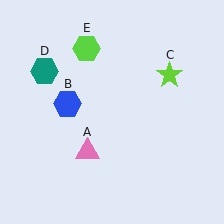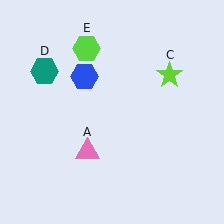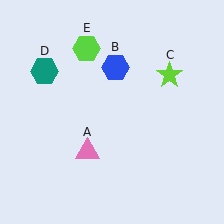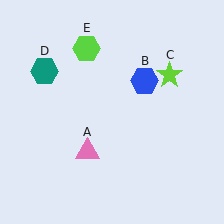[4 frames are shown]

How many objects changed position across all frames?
1 object changed position: blue hexagon (object B).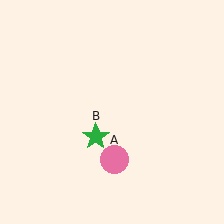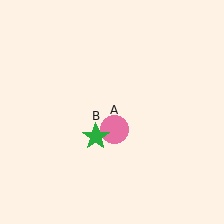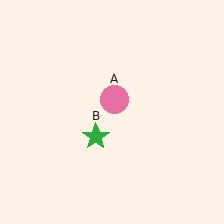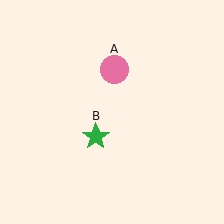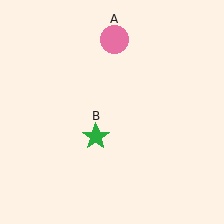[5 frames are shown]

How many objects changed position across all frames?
1 object changed position: pink circle (object A).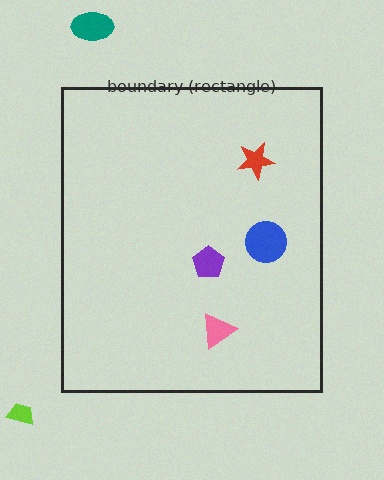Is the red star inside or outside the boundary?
Inside.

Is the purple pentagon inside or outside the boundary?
Inside.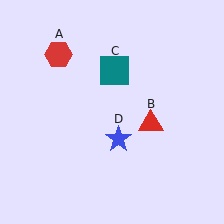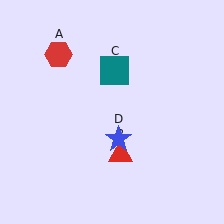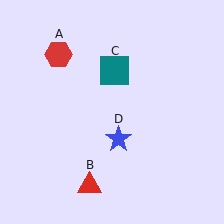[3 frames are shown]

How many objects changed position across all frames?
1 object changed position: red triangle (object B).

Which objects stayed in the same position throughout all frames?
Red hexagon (object A) and teal square (object C) and blue star (object D) remained stationary.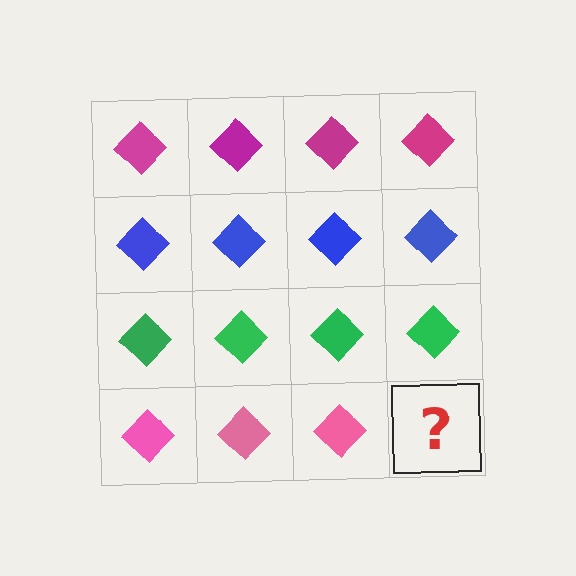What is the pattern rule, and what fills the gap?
The rule is that each row has a consistent color. The gap should be filled with a pink diamond.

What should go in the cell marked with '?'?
The missing cell should contain a pink diamond.